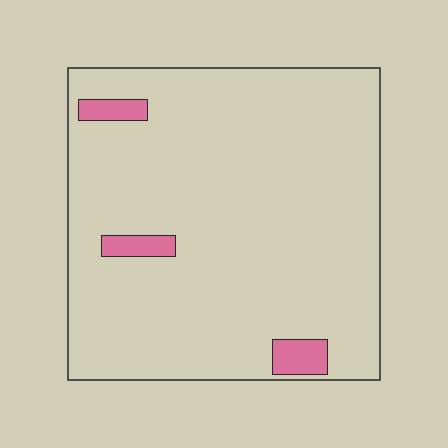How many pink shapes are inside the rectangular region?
3.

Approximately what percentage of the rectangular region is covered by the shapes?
Approximately 5%.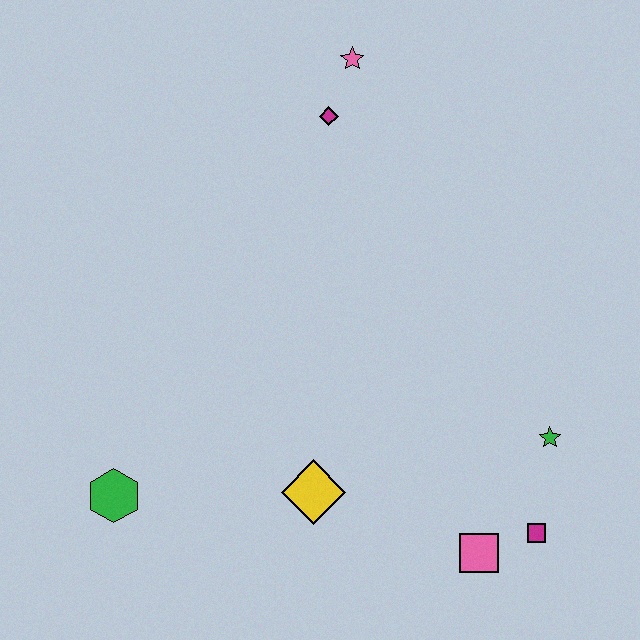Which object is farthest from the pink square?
The pink star is farthest from the pink square.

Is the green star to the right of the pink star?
Yes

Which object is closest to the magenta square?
The pink square is closest to the magenta square.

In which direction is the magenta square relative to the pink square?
The magenta square is to the right of the pink square.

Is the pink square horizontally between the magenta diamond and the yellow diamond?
No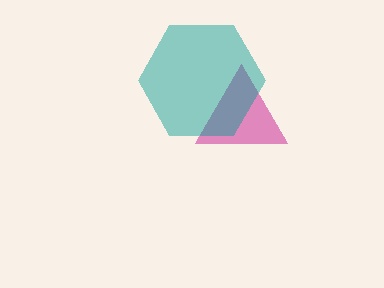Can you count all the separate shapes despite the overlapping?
Yes, there are 2 separate shapes.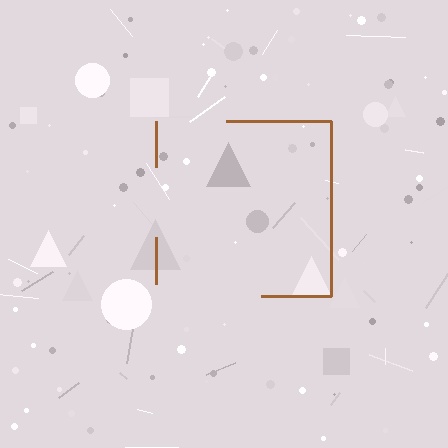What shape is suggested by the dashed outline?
The dashed outline suggests a square.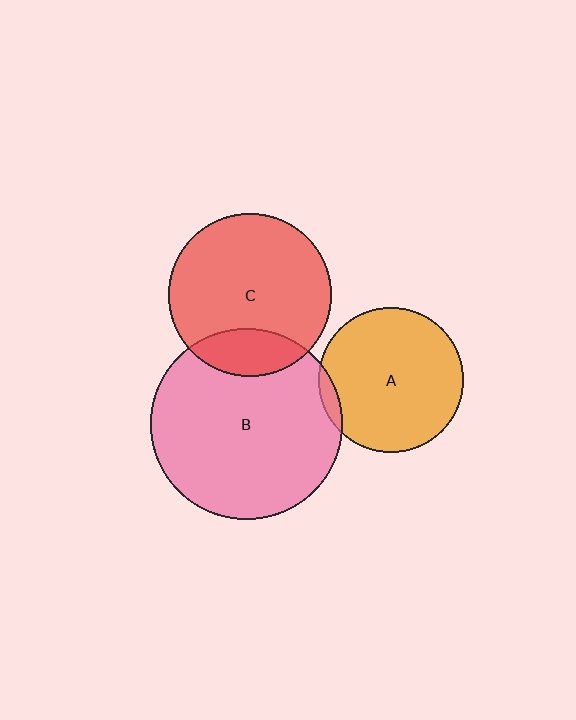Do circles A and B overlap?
Yes.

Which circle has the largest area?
Circle B (pink).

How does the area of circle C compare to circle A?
Approximately 1.3 times.